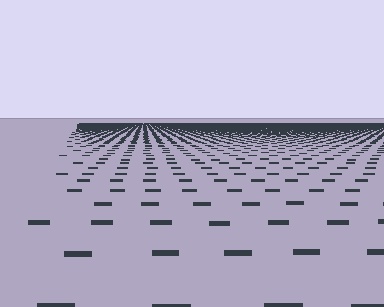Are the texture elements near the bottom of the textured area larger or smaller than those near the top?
Larger. Near the bottom, elements are closer to the viewer and appear at a bigger on-screen size.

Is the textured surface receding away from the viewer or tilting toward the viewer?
The surface is receding away from the viewer. Texture elements get smaller and denser toward the top.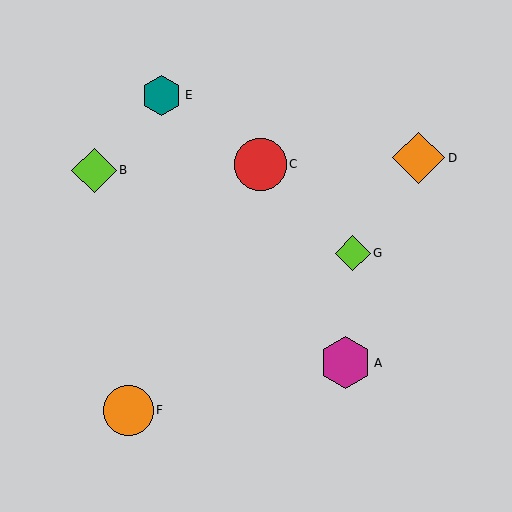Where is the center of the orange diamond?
The center of the orange diamond is at (419, 158).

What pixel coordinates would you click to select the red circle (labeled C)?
Click at (260, 164) to select the red circle C.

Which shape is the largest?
The red circle (labeled C) is the largest.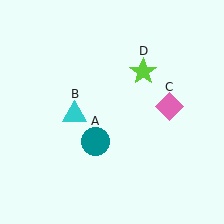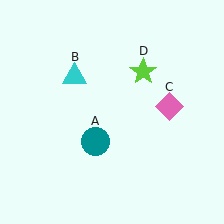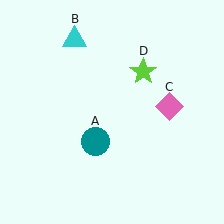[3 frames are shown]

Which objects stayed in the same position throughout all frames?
Teal circle (object A) and pink diamond (object C) and lime star (object D) remained stationary.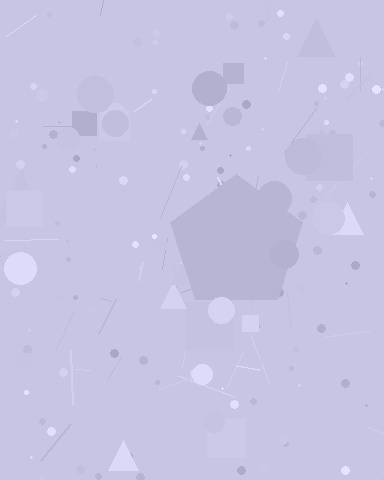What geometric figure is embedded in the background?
A pentagon is embedded in the background.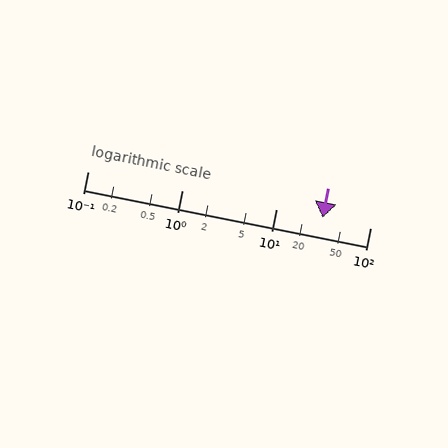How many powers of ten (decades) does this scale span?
The scale spans 3 decades, from 0.1 to 100.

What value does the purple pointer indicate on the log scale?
The pointer indicates approximately 31.